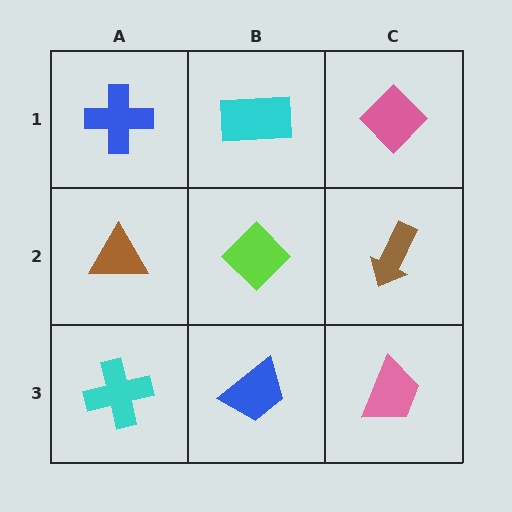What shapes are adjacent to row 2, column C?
A pink diamond (row 1, column C), a pink trapezoid (row 3, column C), a lime diamond (row 2, column B).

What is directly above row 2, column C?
A pink diamond.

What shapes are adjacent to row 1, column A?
A brown triangle (row 2, column A), a cyan rectangle (row 1, column B).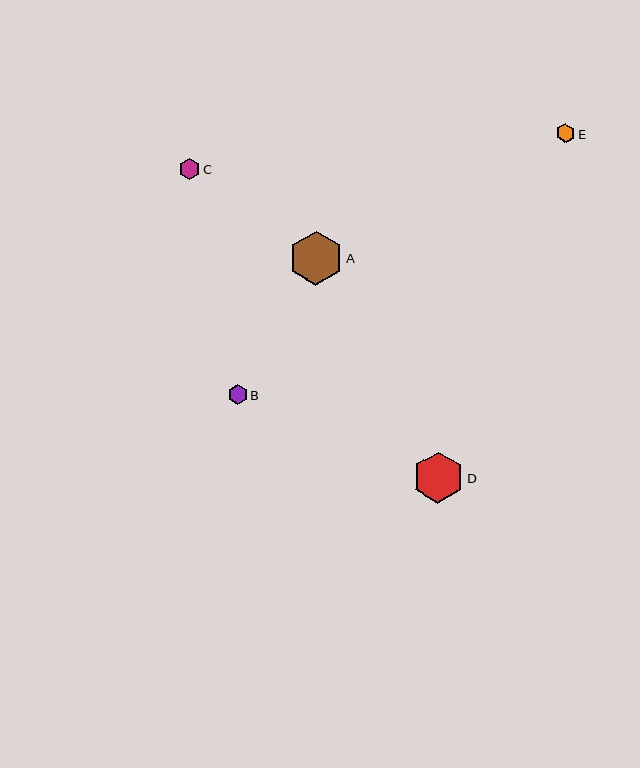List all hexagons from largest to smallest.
From largest to smallest: A, D, C, B, E.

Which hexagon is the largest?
Hexagon A is the largest with a size of approximately 54 pixels.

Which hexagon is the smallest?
Hexagon E is the smallest with a size of approximately 19 pixels.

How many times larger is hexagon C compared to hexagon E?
Hexagon C is approximately 1.1 times the size of hexagon E.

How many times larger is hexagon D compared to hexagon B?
Hexagon D is approximately 2.6 times the size of hexagon B.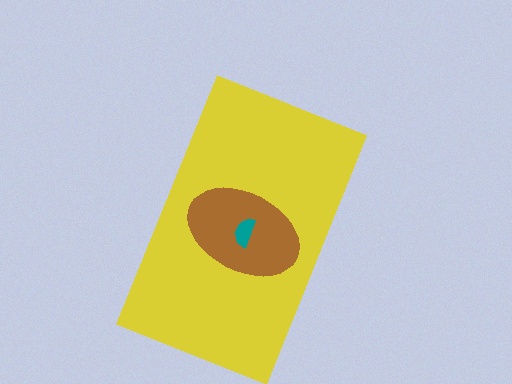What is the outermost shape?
The yellow rectangle.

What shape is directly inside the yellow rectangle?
The brown ellipse.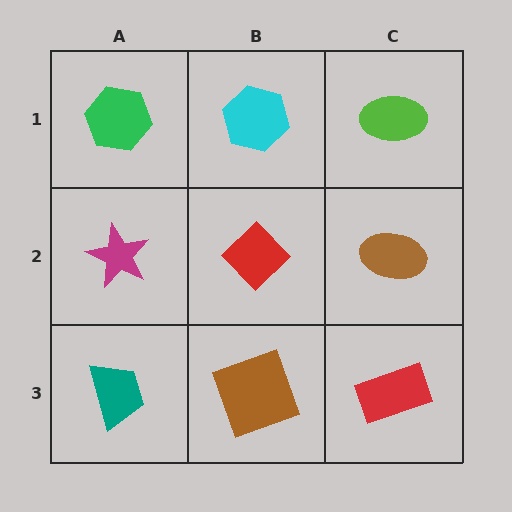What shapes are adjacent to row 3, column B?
A red diamond (row 2, column B), a teal trapezoid (row 3, column A), a red rectangle (row 3, column C).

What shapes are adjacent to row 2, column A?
A green hexagon (row 1, column A), a teal trapezoid (row 3, column A), a red diamond (row 2, column B).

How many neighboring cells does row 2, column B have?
4.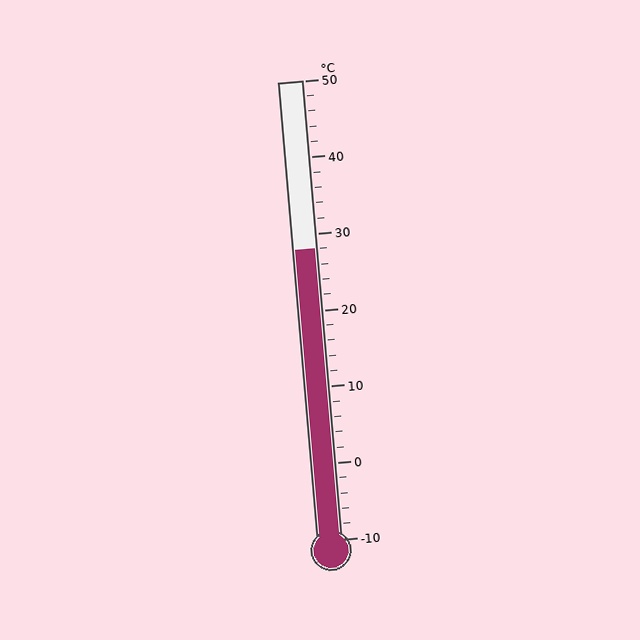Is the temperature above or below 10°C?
The temperature is above 10°C.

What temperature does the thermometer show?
The thermometer shows approximately 28°C.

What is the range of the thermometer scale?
The thermometer scale ranges from -10°C to 50°C.